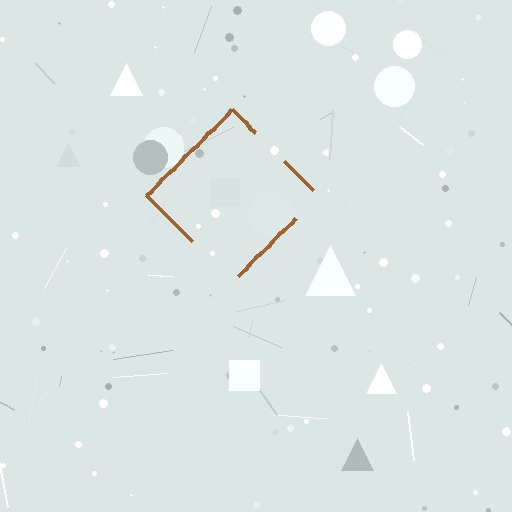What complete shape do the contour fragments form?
The contour fragments form a diamond.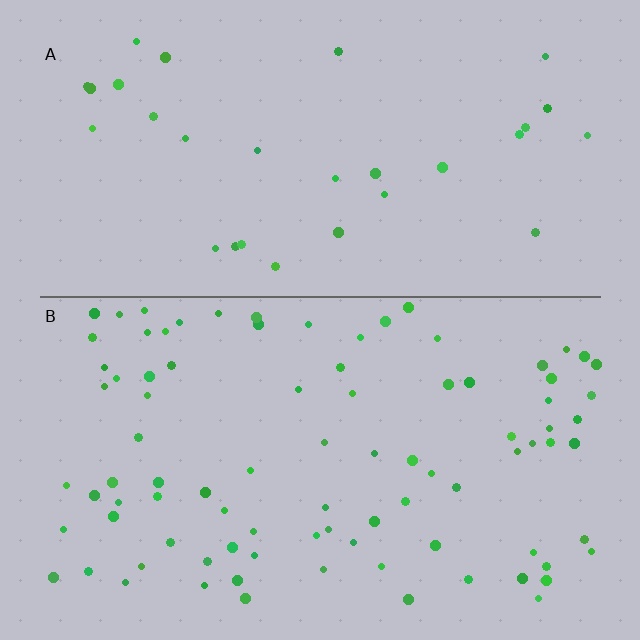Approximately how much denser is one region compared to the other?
Approximately 2.9× — region B over region A.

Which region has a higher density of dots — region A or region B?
B (the bottom).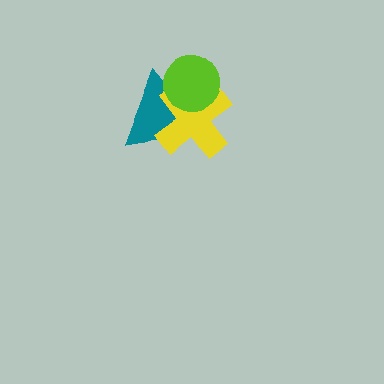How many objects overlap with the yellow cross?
2 objects overlap with the yellow cross.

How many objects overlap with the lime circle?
2 objects overlap with the lime circle.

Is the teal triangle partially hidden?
Yes, it is partially covered by another shape.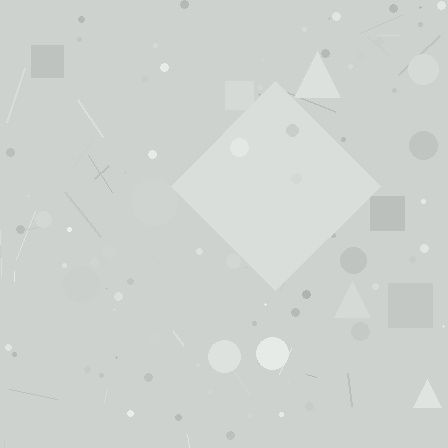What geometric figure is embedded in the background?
A diamond is embedded in the background.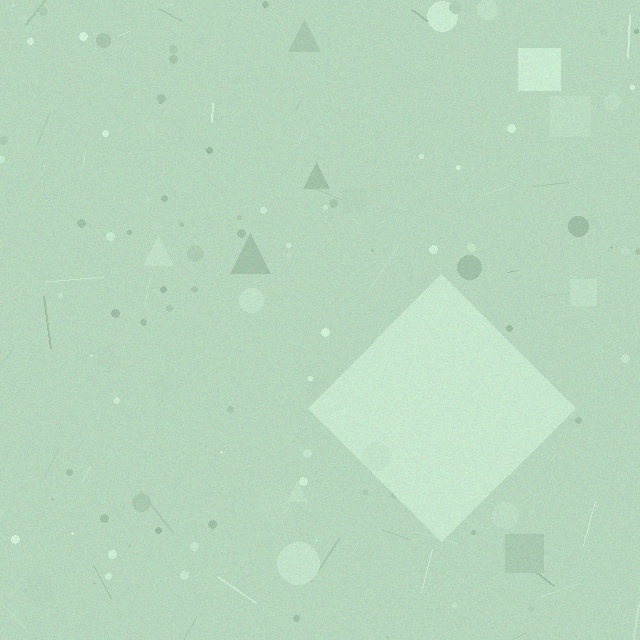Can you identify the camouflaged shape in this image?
The camouflaged shape is a diamond.